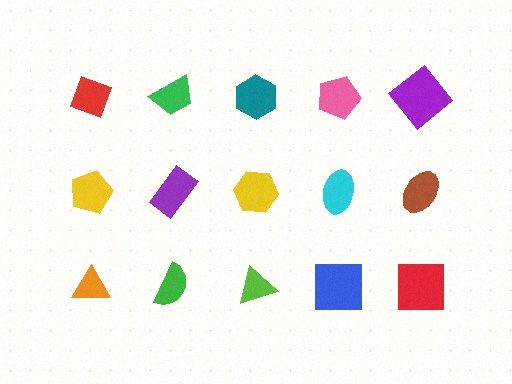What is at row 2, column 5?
A brown ellipse.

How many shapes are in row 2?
5 shapes.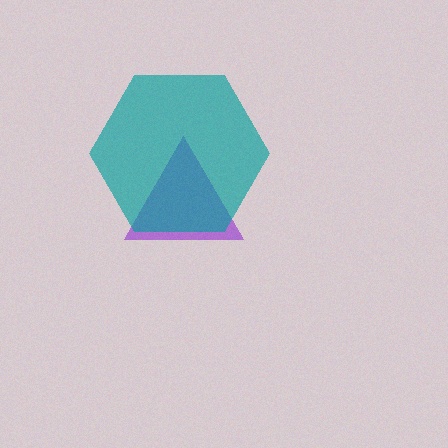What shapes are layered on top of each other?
The layered shapes are: a purple triangle, a teal hexagon.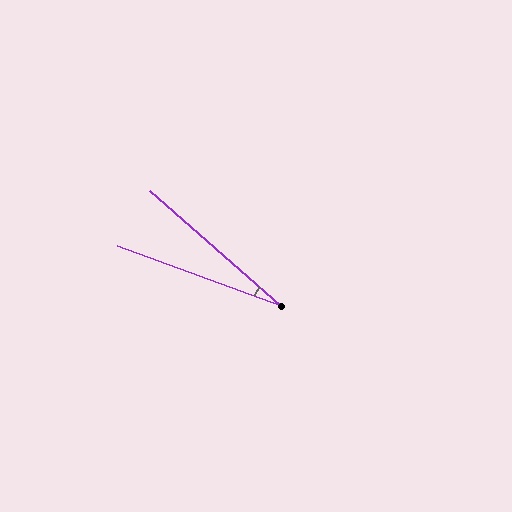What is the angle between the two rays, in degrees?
Approximately 21 degrees.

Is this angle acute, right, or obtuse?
It is acute.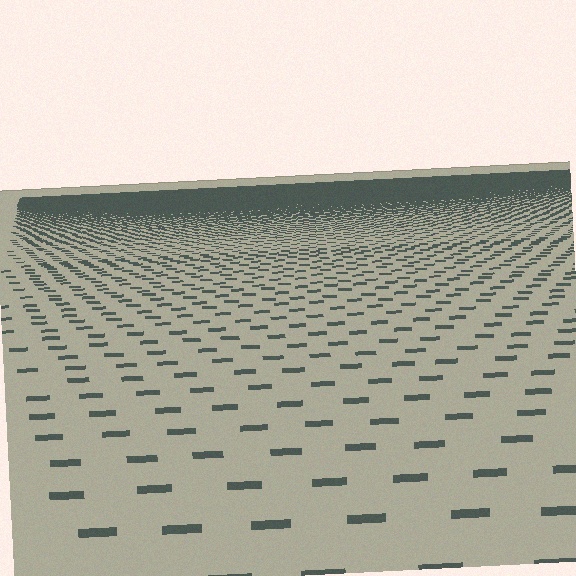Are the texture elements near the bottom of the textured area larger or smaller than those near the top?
Larger. Near the bottom, elements are closer to the viewer and appear at a bigger on-screen size.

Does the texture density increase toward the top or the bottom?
Density increases toward the top.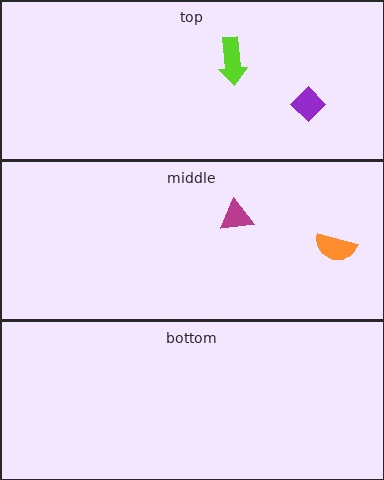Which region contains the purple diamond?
The top region.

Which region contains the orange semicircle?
The middle region.